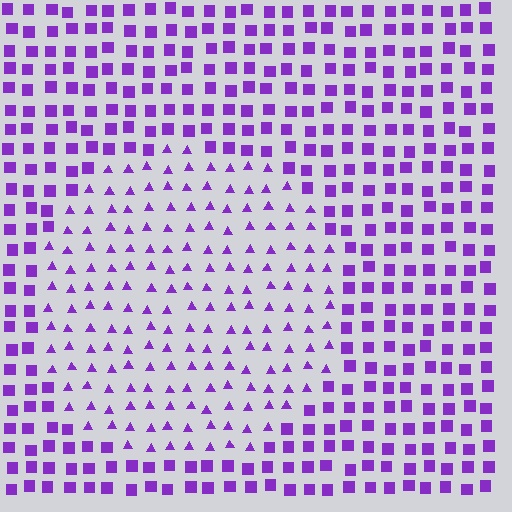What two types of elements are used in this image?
The image uses triangles inside the circle region and squares outside it.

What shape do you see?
I see a circle.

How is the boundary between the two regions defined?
The boundary is defined by a change in element shape: triangles inside vs. squares outside. All elements share the same color and spacing.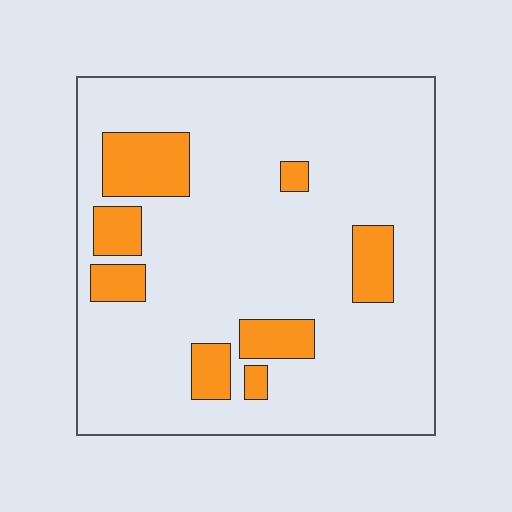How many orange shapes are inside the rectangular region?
8.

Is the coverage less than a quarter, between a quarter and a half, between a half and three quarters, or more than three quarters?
Less than a quarter.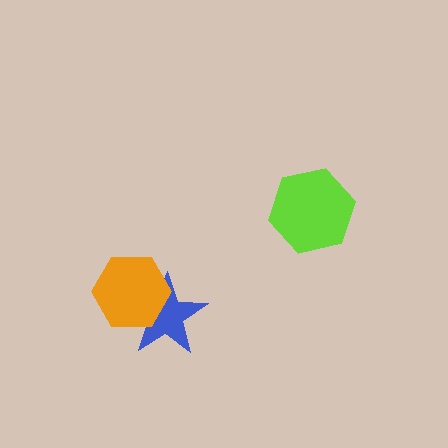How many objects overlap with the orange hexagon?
1 object overlaps with the orange hexagon.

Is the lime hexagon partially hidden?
No, no other shape covers it.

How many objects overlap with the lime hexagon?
0 objects overlap with the lime hexagon.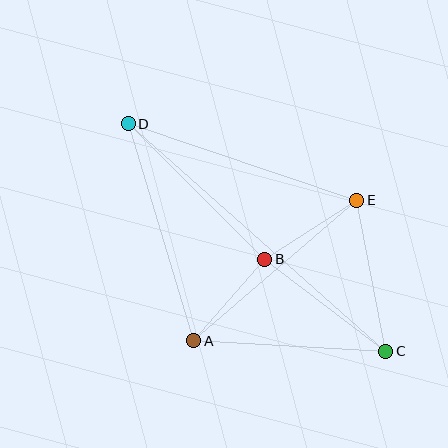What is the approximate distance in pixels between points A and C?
The distance between A and C is approximately 192 pixels.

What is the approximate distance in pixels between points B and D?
The distance between B and D is approximately 192 pixels.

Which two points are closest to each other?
Points A and B are closest to each other.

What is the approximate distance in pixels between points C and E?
The distance between C and E is approximately 153 pixels.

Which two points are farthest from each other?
Points C and D are farthest from each other.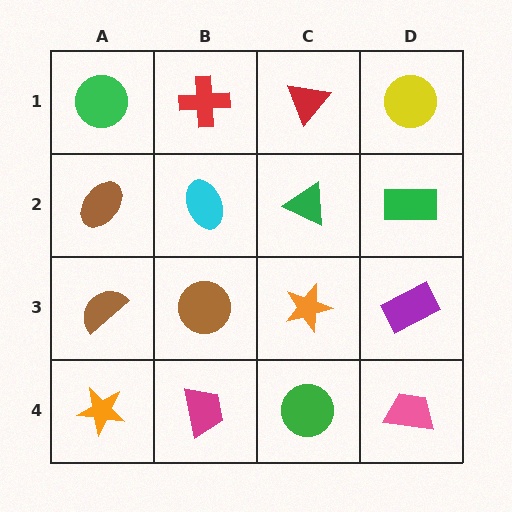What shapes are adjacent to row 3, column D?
A green rectangle (row 2, column D), a pink trapezoid (row 4, column D), an orange star (row 3, column C).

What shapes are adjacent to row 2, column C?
A red triangle (row 1, column C), an orange star (row 3, column C), a cyan ellipse (row 2, column B), a green rectangle (row 2, column D).